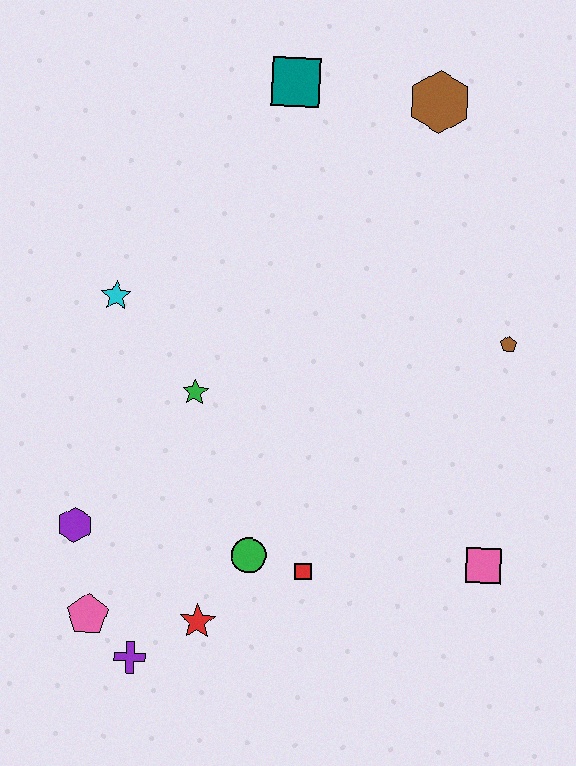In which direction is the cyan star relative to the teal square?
The cyan star is below the teal square.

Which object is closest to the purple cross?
The pink pentagon is closest to the purple cross.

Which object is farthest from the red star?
The brown hexagon is farthest from the red star.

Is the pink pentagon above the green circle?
No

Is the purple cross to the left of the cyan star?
No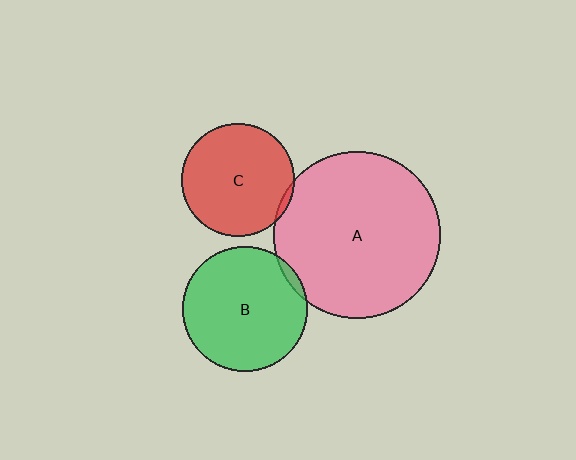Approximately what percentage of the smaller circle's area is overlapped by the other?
Approximately 5%.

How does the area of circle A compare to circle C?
Approximately 2.2 times.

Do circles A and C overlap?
Yes.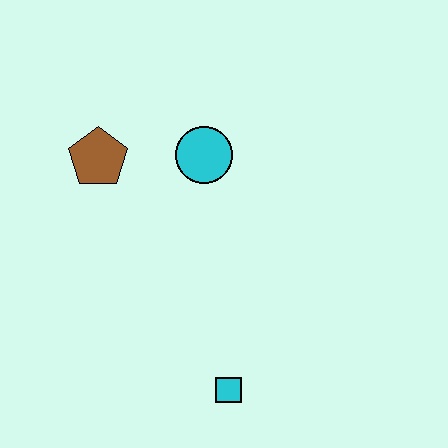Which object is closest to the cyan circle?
The brown pentagon is closest to the cyan circle.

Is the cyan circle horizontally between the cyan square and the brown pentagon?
Yes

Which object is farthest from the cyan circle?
The cyan square is farthest from the cyan circle.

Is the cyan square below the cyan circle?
Yes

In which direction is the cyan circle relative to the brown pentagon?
The cyan circle is to the right of the brown pentagon.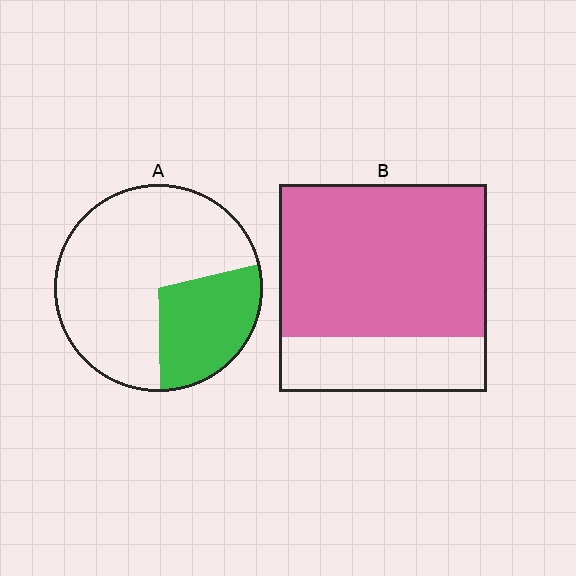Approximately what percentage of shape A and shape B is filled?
A is approximately 30% and B is approximately 75%.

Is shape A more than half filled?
No.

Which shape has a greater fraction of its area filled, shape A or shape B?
Shape B.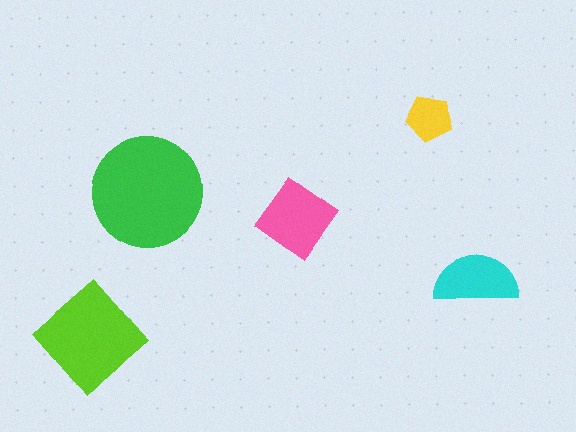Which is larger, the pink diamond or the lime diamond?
The lime diamond.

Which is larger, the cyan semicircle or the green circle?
The green circle.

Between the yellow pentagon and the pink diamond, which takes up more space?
The pink diamond.